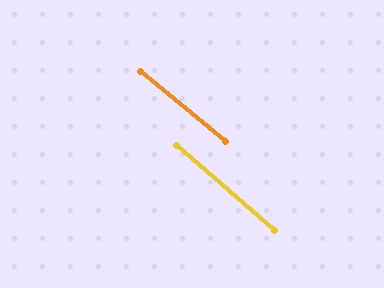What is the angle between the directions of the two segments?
Approximately 1 degree.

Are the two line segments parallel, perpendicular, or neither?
Parallel — their directions differ by only 1.4°.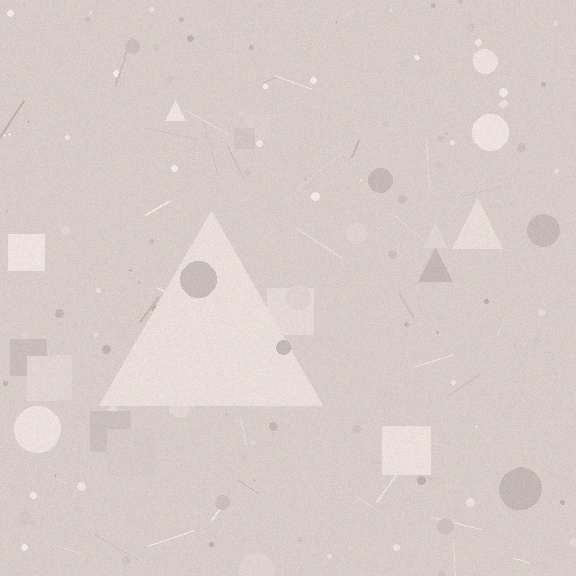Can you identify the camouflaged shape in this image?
The camouflaged shape is a triangle.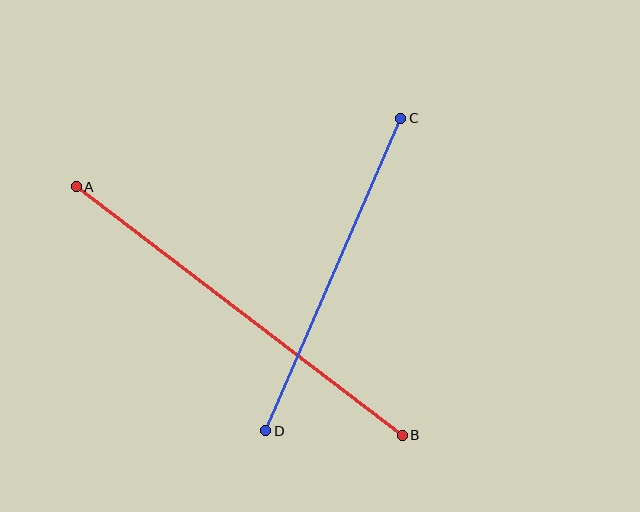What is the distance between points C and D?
The distance is approximately 340 pixels.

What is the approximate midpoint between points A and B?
The midpoint is at approximately (239, 311) pixels.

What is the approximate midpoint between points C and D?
The midpoint is at approximately (333, 275) pixels.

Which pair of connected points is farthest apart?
Points A and B are farthest apart.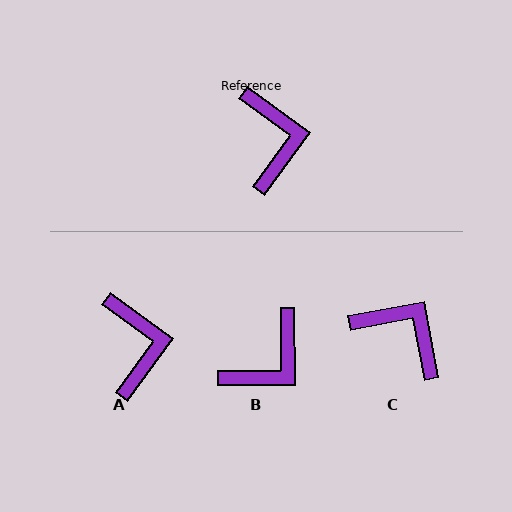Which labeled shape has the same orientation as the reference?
A.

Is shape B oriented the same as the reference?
No, it is off by about 54 degrees.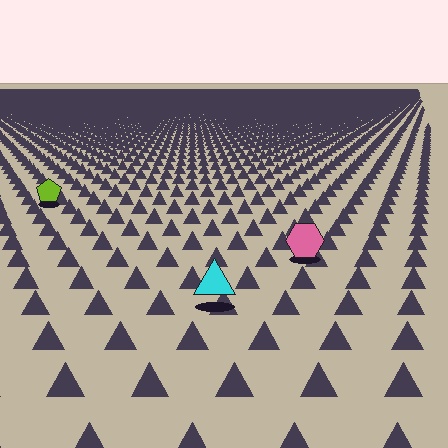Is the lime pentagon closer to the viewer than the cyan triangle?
No. The cyan triangle is closer — you can tell from the texture gradient: the ground texture is coarser near it.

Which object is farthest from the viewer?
The lime pentagon is farthest from the viewer. It appears smaller and the ground texture around it is denser.